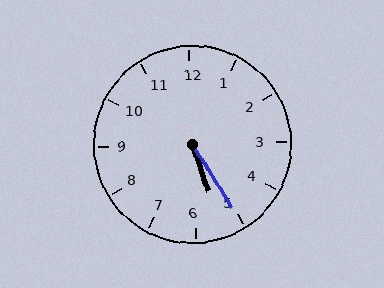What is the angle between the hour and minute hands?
Approximately 12 degrees.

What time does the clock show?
5:25.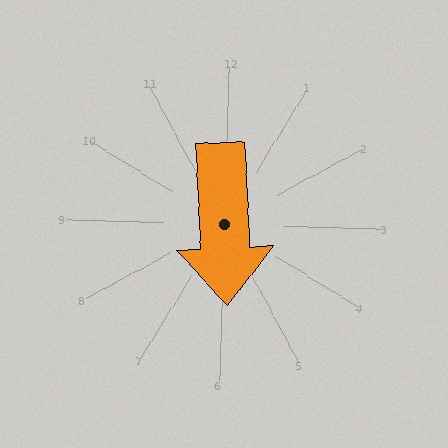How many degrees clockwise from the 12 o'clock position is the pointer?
Approximately 176 degrees.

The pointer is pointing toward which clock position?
Roughly 6 o'clock.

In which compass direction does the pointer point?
South.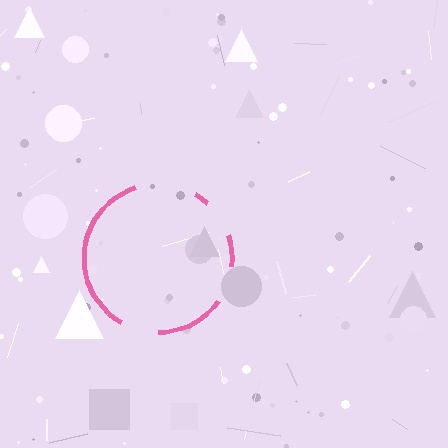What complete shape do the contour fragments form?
The contour fragments form a circle.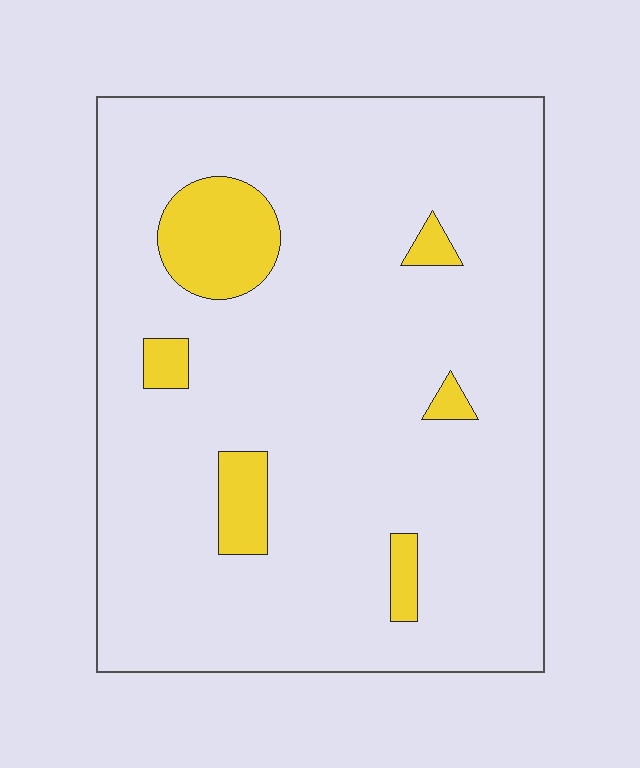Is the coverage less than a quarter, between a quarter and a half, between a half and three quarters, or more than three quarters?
Less than a quarter.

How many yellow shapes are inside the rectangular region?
6.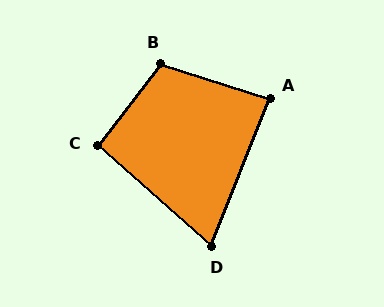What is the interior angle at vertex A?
Approximately 86 degrees (approximately right).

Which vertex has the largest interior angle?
B, at approximately 110 degrees.